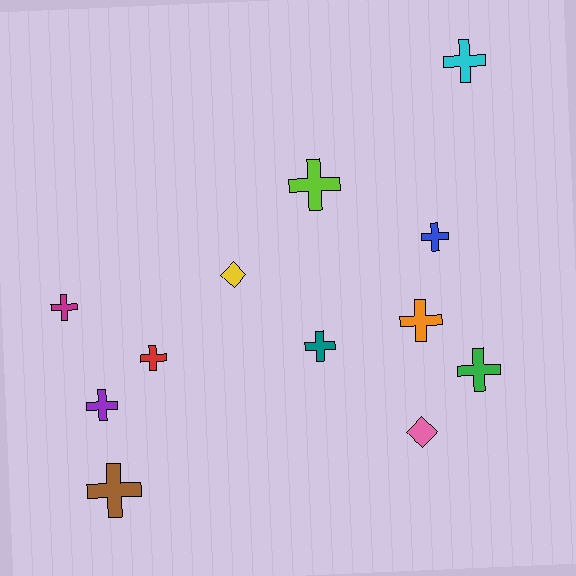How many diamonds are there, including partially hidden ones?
There are 2 diamonds.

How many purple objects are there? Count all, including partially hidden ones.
There is 1 purple object.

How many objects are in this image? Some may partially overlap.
There are 12 objects.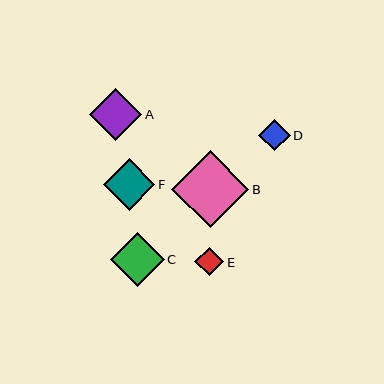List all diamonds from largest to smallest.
From largest to smallest: B, C, A, F, D, E.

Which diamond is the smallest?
Diamond E is the smallest with a size of approximately 29 pixels.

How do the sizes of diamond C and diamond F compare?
Diamond C and diamond F are approximately the same size.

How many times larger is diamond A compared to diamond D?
Diamond A is approximately 1.7 times the size of diamond D.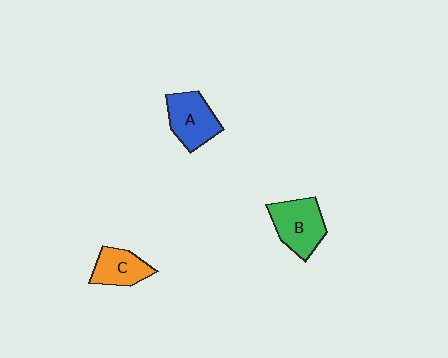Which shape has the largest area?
Shape B (green).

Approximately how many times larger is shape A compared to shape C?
Approximately 1.3 times.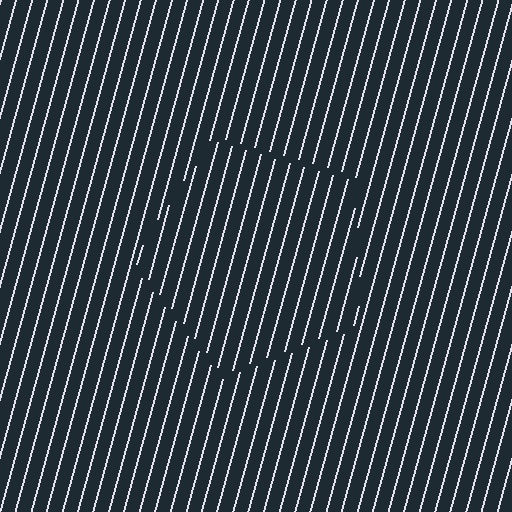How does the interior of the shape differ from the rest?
The interior of the shape contains the same grating, shifted by half a period — the contour is defined by the phase discontinuity where line-ends from the inner and outer gratings abut.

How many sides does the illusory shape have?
5 sides — the line-ends trace a pentagon.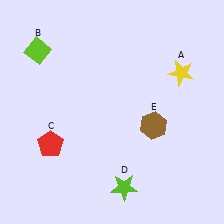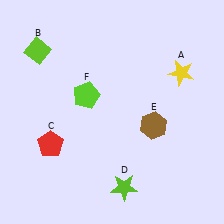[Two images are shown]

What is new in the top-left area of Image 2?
A lime pentagon (F) was added in the top-left area of Image 2.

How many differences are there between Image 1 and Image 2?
There is 1 difference between the two images.